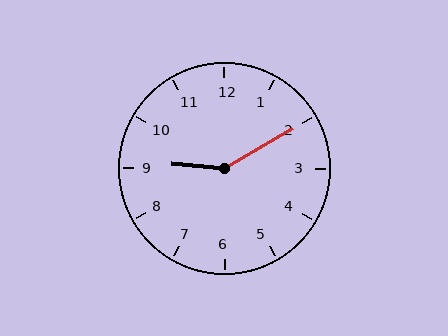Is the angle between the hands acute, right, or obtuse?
It is obtuse.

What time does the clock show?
9:10.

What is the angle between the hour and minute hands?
Approximately 145 degrees.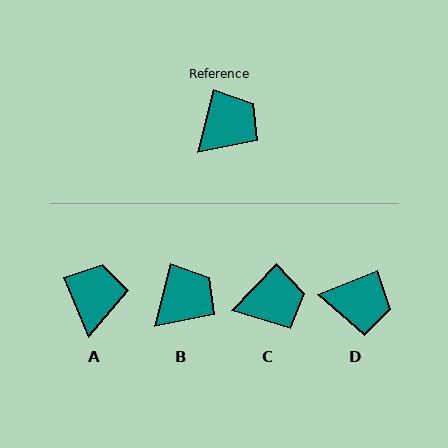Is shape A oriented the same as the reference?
No, it is off by about 38 degrees.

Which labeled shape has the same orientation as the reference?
B.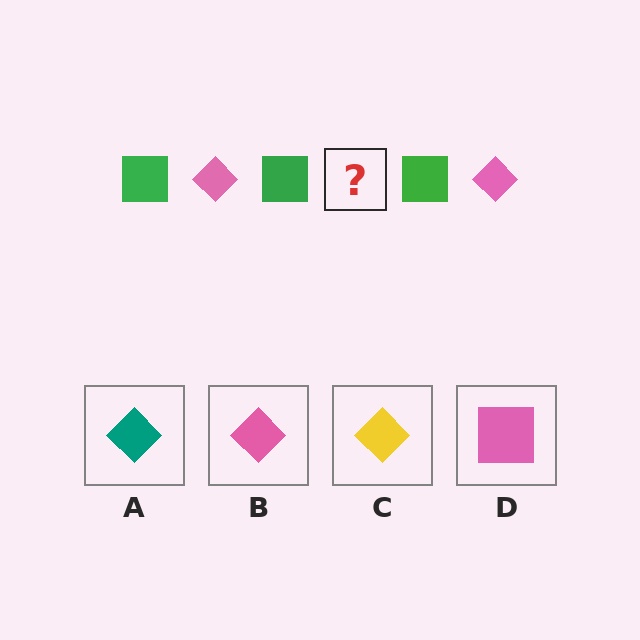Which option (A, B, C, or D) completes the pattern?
B.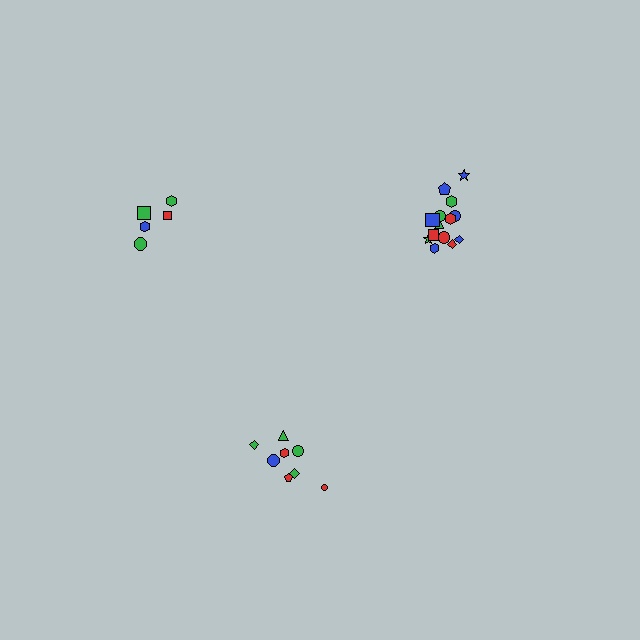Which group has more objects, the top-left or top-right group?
The top-right group.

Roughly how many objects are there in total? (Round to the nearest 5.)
Roughly 30 objects in total.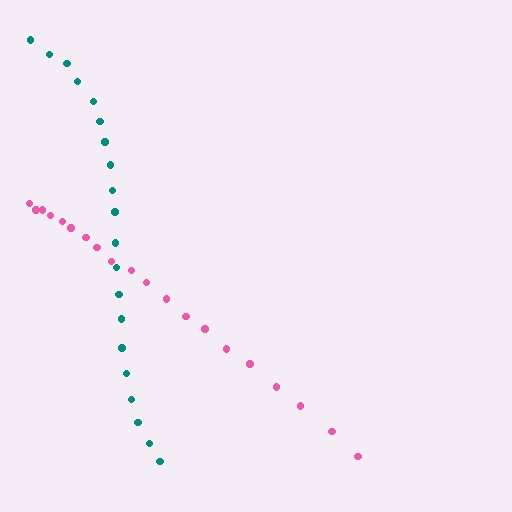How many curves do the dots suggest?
There are 2 distinct paths.